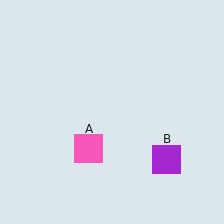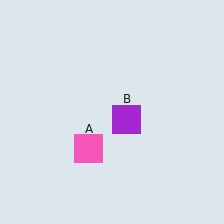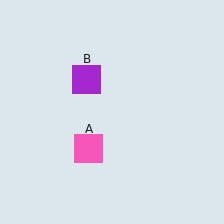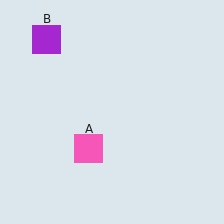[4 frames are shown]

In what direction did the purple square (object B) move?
The purple square (object B) moved up and to the left.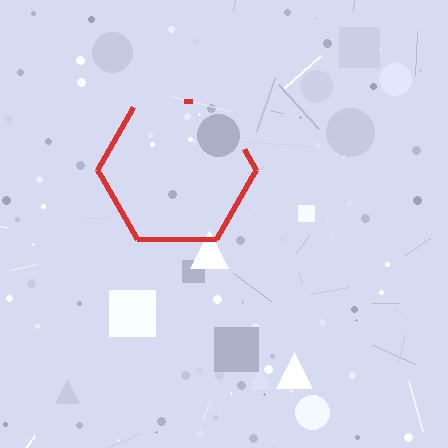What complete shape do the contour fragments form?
The contour fragments form a hexagon.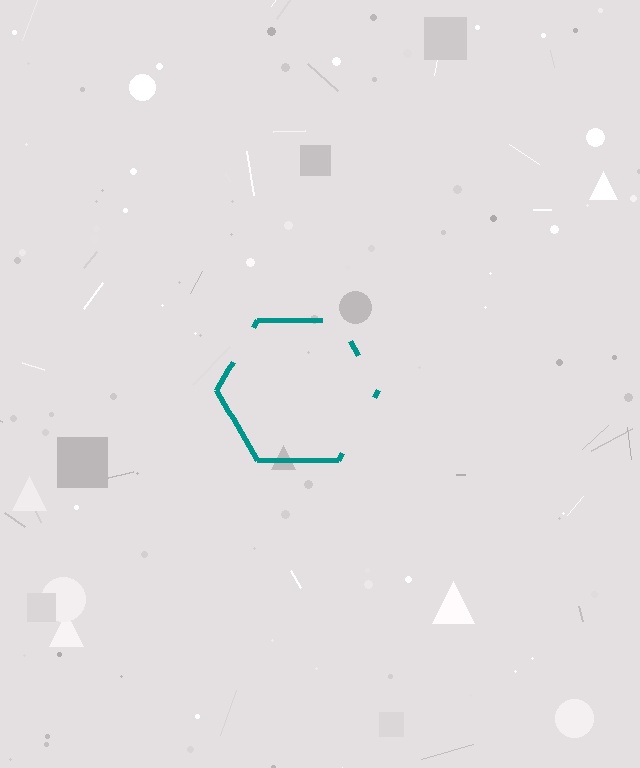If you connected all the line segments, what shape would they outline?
They would outline a hexagon.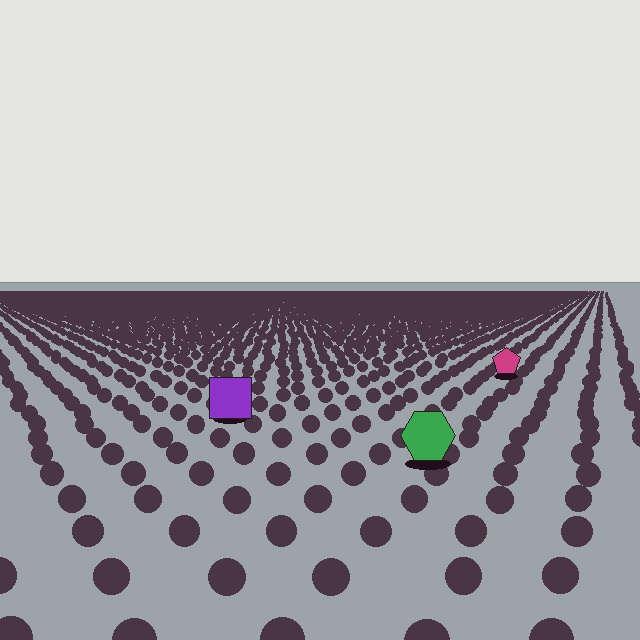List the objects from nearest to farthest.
From nearest to farthest: the green hexagon, the purple square, the magenta pentagon.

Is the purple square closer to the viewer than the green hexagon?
No. The green hexagon is closer — you can tell from the texture gradient: the ground texture is coarser near it.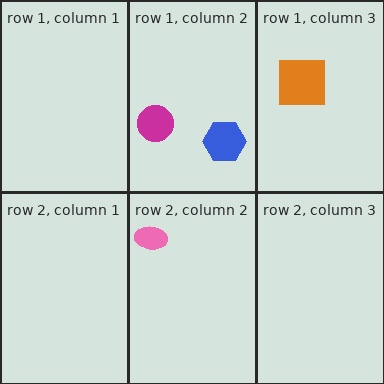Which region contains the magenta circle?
The row 1, column 2 region.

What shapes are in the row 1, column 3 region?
The orange square.